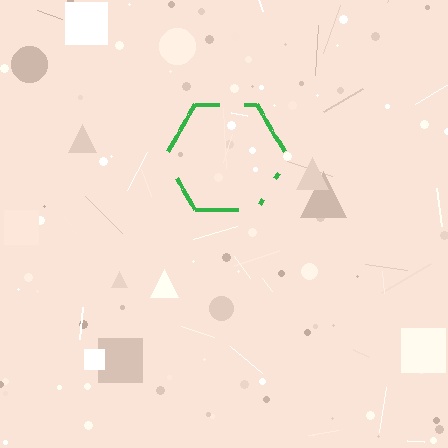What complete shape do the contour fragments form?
The contour fragments form a hexagon.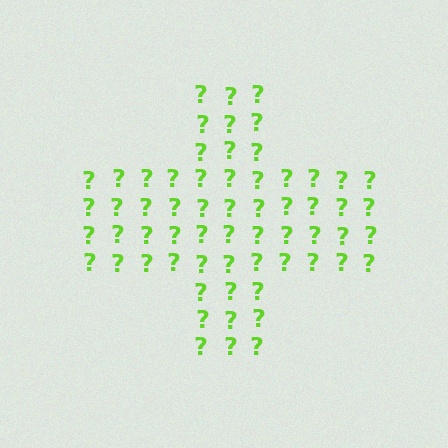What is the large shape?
The large shape is a cross.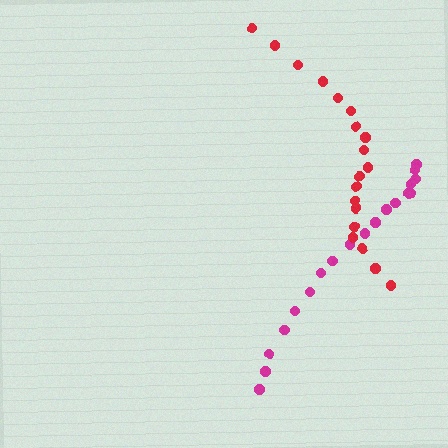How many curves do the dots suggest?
There are 2 distinct paths.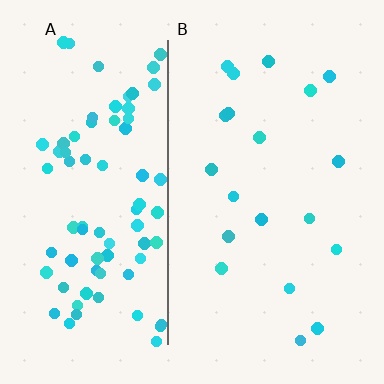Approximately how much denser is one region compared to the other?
Approximately 4.2× — region A over region B.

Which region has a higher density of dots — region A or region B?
A (the left).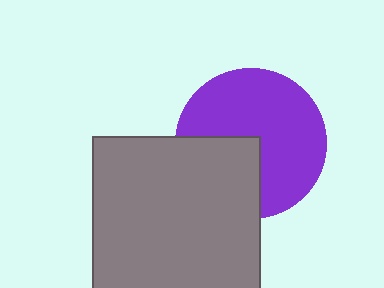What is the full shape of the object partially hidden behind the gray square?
The partially hidden object is a purple circle.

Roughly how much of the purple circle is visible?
Most of it is visible (roughly 67%).